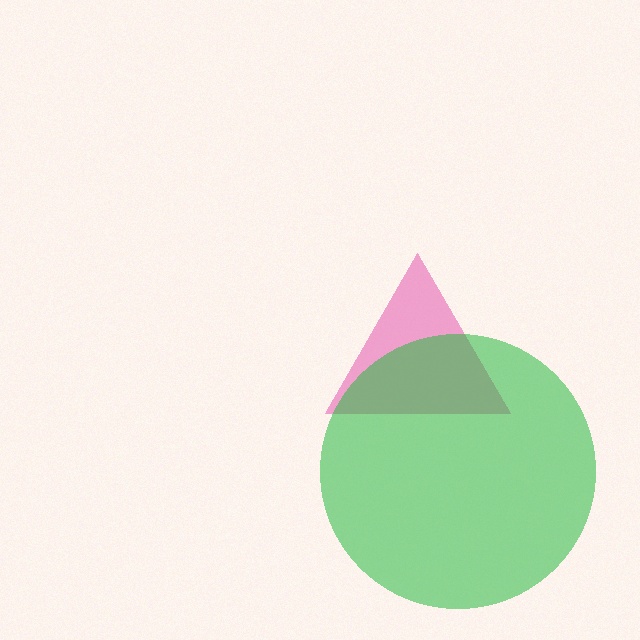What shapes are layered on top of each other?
The layered shapes are: a pink triangle, a green circle.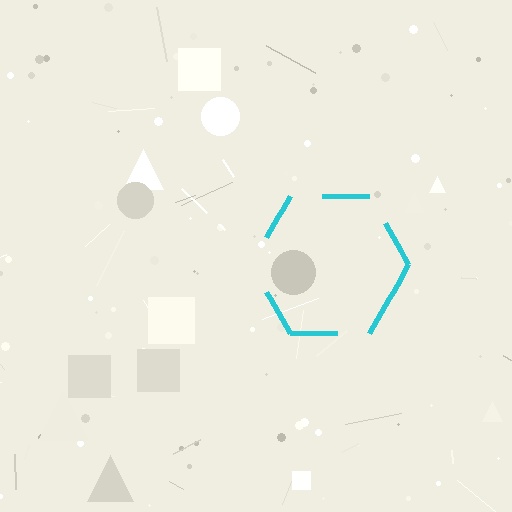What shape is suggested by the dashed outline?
The dashed outline suggests a hexagon.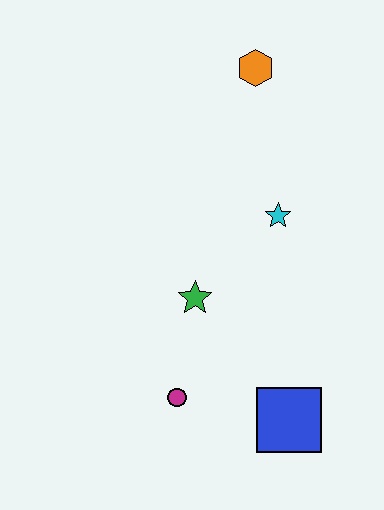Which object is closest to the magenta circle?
The green star is closest to the magenta circle.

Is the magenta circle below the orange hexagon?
Yes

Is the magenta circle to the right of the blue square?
No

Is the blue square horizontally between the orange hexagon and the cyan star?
No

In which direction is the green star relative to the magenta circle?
The green star is above the magenta circle.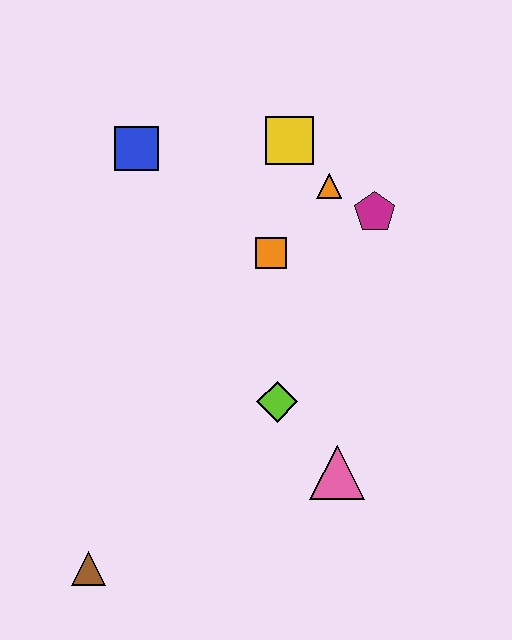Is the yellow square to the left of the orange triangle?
Yes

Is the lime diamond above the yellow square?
No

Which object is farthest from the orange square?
The brown triangle is farthest from the orange square.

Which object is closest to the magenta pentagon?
The orange triangle is closest to the magenta pentagon.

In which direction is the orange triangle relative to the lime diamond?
The orange triangle is above the lime diamond.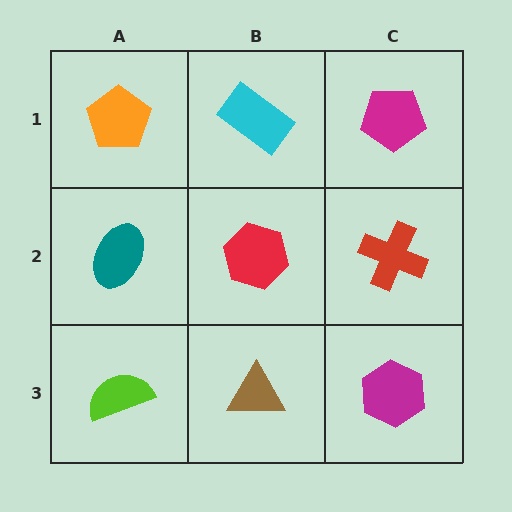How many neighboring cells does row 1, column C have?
2.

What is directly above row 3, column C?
A red cross.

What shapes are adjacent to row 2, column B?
A cyan rectangle (row 1, column B), a brown triangle (row 3, column B), a teal ellipse (row 2, column A), a red cross (row 2, column C).